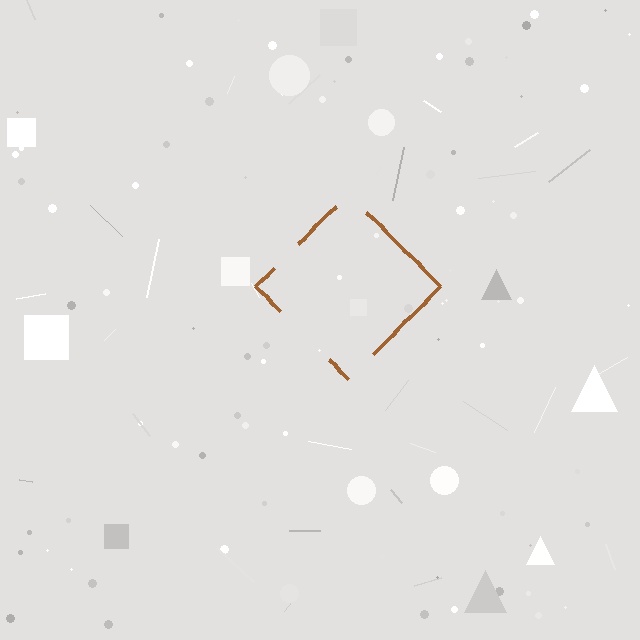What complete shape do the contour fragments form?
The contour fragments form a diamond.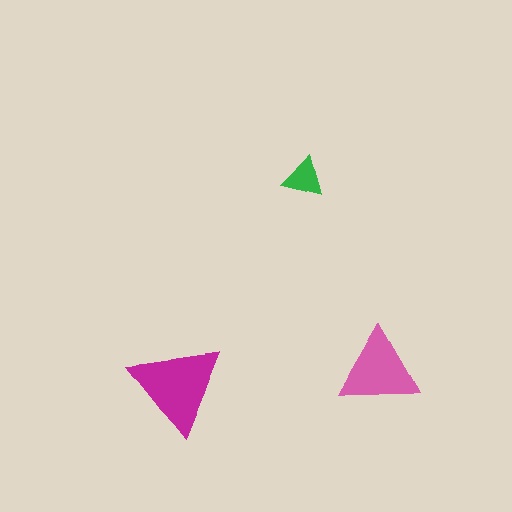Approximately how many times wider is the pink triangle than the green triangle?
About 2 times wider.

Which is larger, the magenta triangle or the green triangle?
The magenta one.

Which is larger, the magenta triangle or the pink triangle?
The magenta one.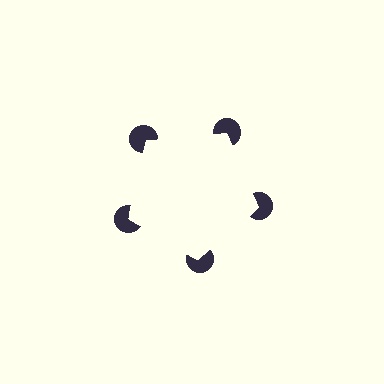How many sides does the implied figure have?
5 sides.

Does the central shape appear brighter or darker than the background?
It typically appears slightly brighter than the background, even though no actual brightness change is drawn.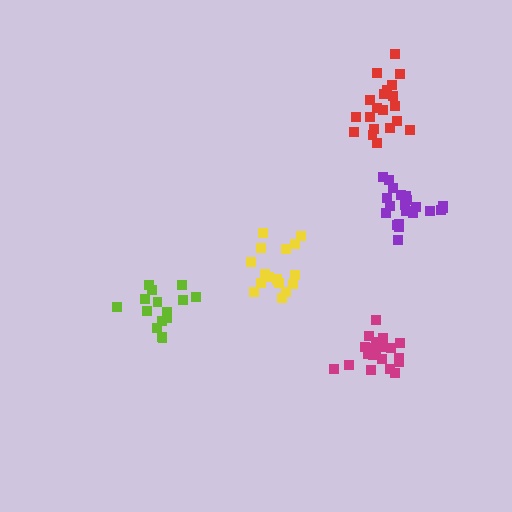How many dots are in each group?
Group 1: 17 dots, Group 2: 20 dots, Group 3: 21 dots, Group 4: 20 dots, Group 5: 15 dots (93 total).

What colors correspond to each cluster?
The clusters are colored: yellow, magenta, purple, red, lime.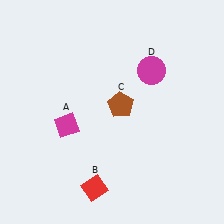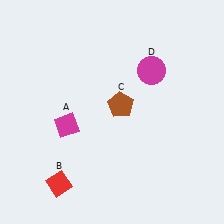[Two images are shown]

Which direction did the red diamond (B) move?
The red diamond (B) moved left.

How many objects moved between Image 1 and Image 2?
1 object moved between the two images.